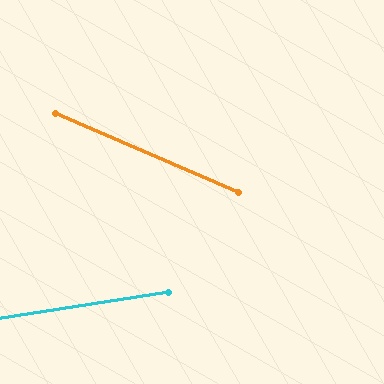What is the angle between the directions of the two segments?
Approximately 32 degrees.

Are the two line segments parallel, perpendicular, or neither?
Neither parallel nor perpendicular — they differ by about 32°.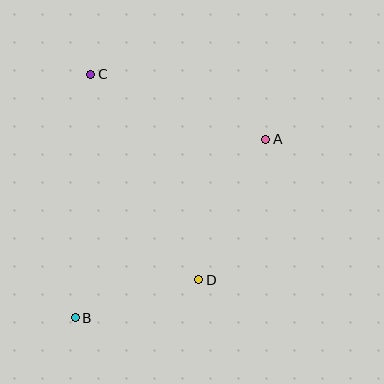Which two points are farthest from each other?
Points A and B are farthest from each other.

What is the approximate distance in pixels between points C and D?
The distance between C and D is approximately 232 pixels.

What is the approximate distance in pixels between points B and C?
The distance between B and C is approximately 244 pixels.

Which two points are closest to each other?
Points B and D are closest to each other.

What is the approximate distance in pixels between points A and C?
The distance between A and C is approximately 186 pixels.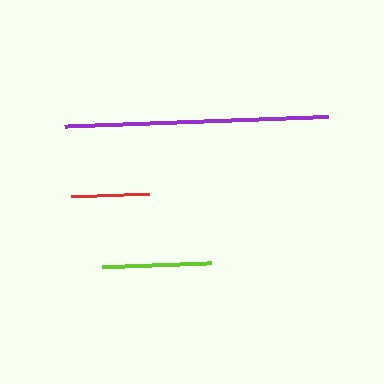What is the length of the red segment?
The red segment is approximately 77 pixels long.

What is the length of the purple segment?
The purple segment is approximately 265 pixels long.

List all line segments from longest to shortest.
From longest to shortest: purple, lime, red.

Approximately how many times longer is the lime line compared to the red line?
The lime line is approximately 1.4 times the length of the red line.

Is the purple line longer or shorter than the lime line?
The purple line is longer than the lime line.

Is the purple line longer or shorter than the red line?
The purple line is longer than the red line.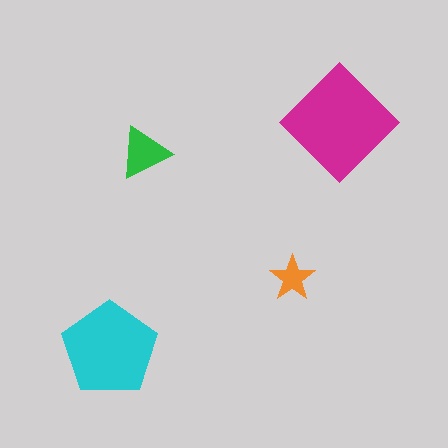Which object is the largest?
The magenta diamond.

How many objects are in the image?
There are 4 objects in the image.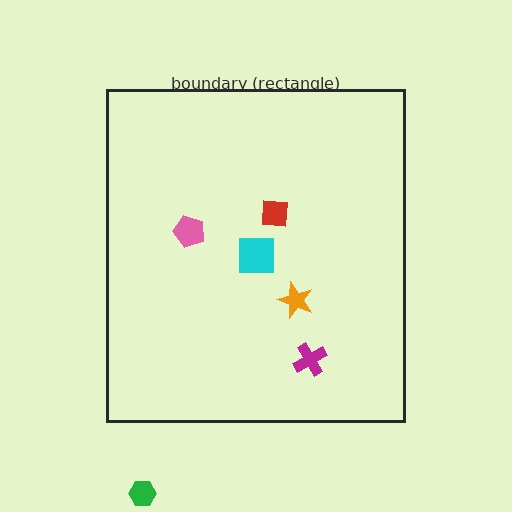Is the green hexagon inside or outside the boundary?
Outside.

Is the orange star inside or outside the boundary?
Inside.